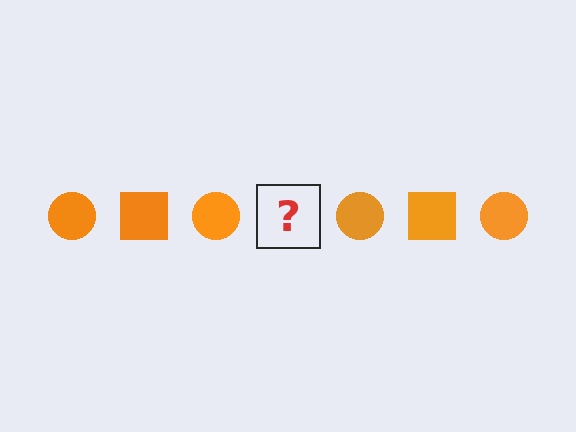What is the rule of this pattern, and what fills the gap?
The rule is that the pattern cycles through circle, square shapes in orange. The gap should be filled with an orange square.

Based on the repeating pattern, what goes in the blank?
The blank should be an orange square.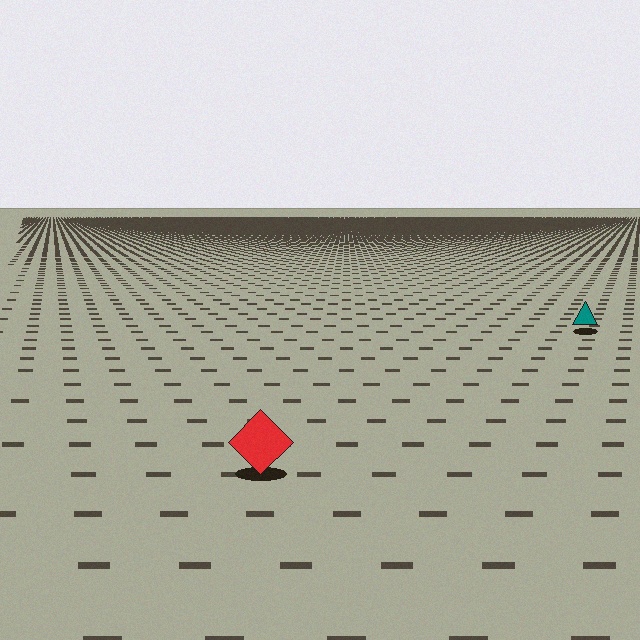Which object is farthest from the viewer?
The teal triangle is farthest from the viewer. It appears smaller and the ground texture around it is denser.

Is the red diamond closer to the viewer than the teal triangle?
Yes. The red diamond is closer — you can tell from the texture gradient: the ground texture is coarser near it.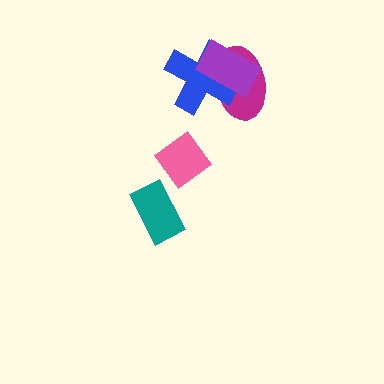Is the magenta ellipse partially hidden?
Yes, it is partially covered by another shape.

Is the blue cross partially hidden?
Yes, it is partially covered by another shape.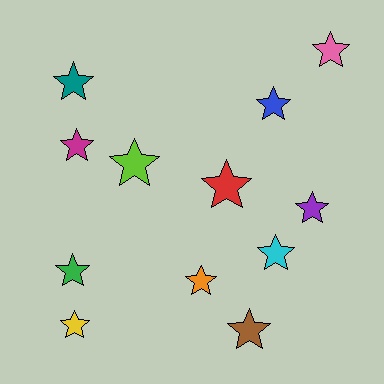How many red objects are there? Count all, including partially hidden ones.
There is 1 red object.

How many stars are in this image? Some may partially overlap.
There are 12 stars.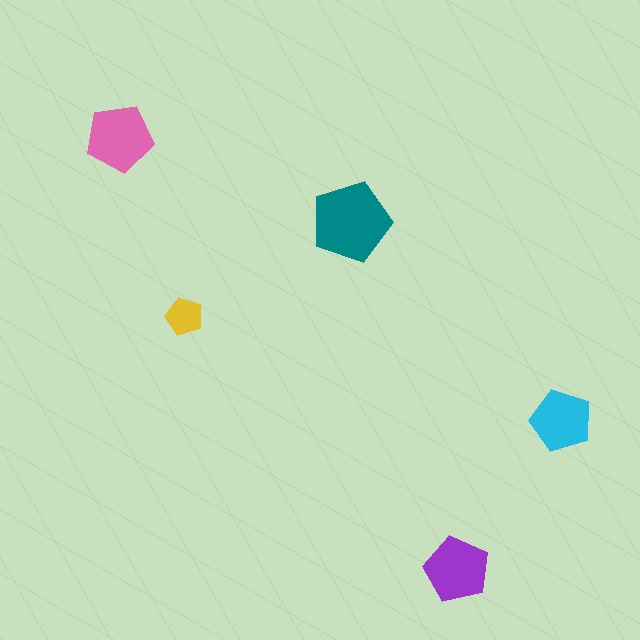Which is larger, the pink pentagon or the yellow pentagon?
The pink one.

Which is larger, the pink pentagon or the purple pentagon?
The pink one.